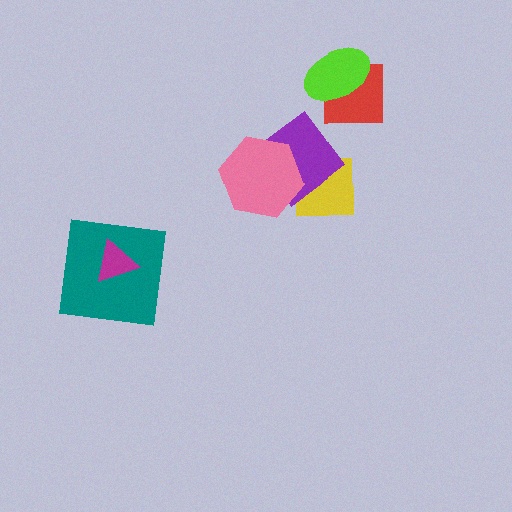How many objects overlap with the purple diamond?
2 objects overlap with the purple diamond.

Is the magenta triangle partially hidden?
No, no other shape covers it.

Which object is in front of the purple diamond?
The pink hexagon is in front of the purple diamond.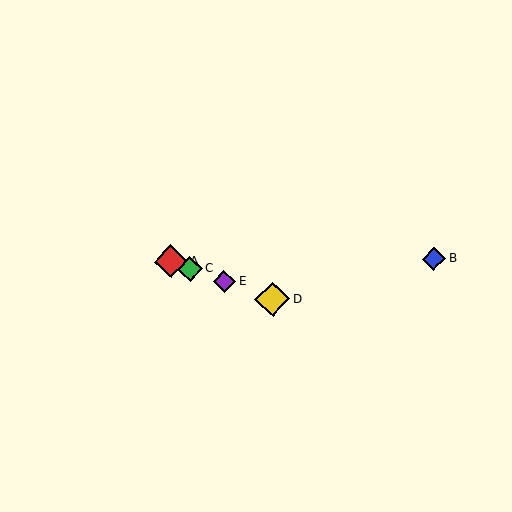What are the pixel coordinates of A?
Object A is at (171, 262).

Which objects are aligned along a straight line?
Objects A, C, D, E are aligned along a straight line.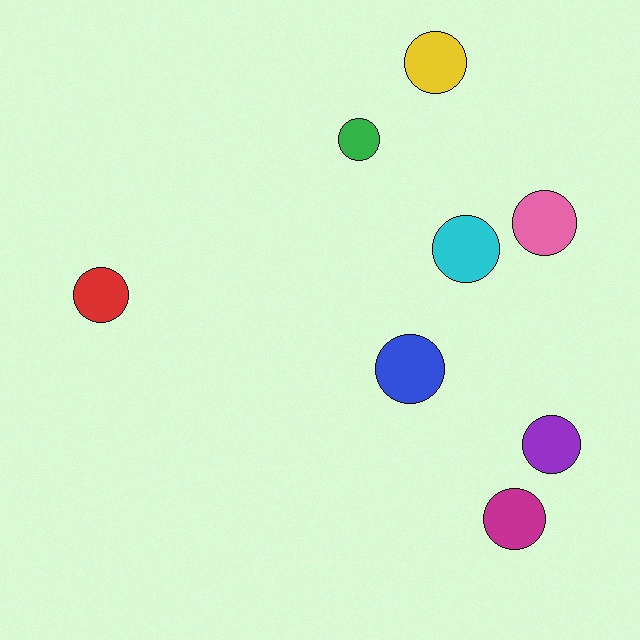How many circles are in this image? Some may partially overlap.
There are 8 circles.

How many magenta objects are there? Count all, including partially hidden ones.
There is 1 magenta object.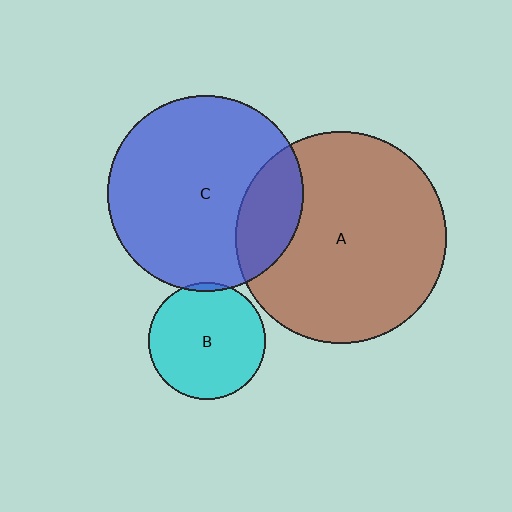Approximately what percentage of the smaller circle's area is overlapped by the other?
Approximately 20%.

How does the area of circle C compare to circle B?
Approximately 2.8 times.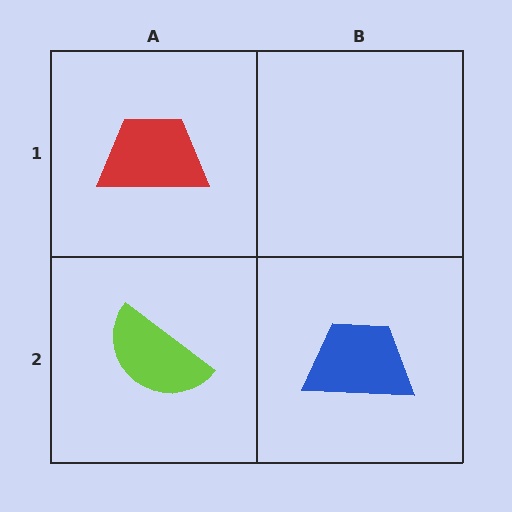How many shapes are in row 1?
1 shape.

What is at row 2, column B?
A blue trapezoid.